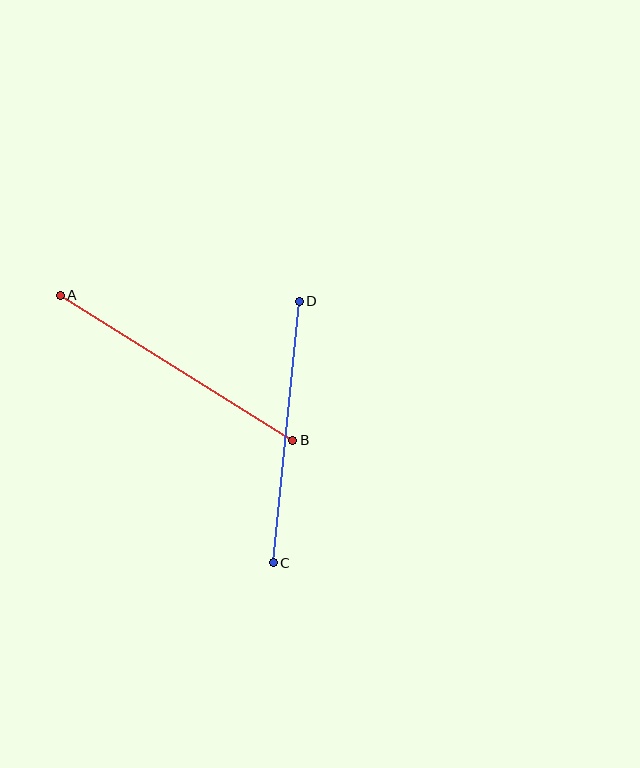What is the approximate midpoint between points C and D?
The midpoint is at approximately (286, 432) pixels.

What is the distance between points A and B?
The distance is approximately 274 pixels.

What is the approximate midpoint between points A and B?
The midpoint is at approximately (176, 368) pixels.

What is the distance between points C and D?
The distance is approximately 263 pixels.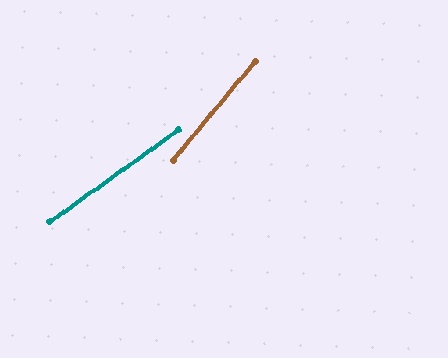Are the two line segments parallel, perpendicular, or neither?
Neither parallel nor perpendicular — they differ by about 15°.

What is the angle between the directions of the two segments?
Approximately 15 degrees.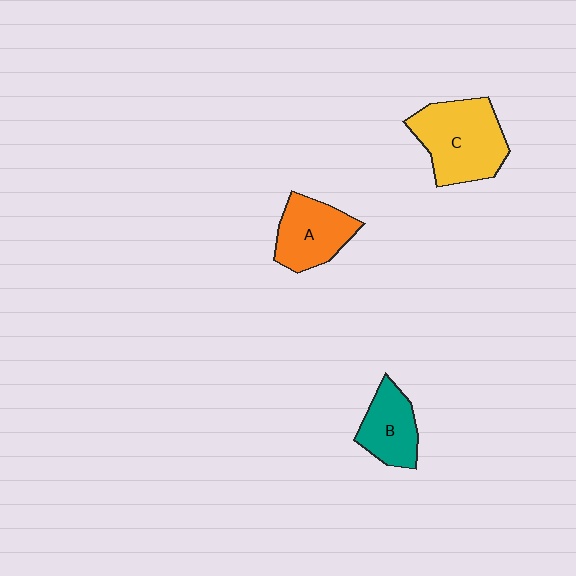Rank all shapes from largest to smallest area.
From largest to smallest: C (yellow), A (orange), B (teal).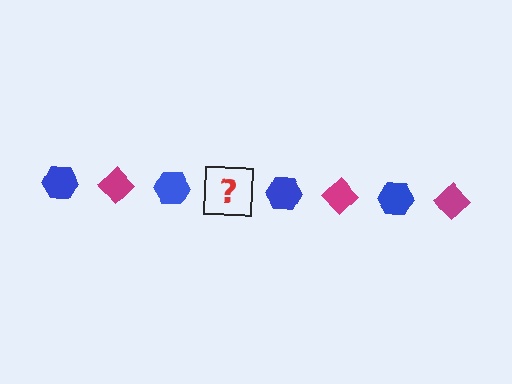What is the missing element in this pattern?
The missing element is a magenta diamond.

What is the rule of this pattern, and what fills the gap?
The rule is that the pattern alternates between blue hexagon and magenta diamond. The gap should be filled with a magenta diamond.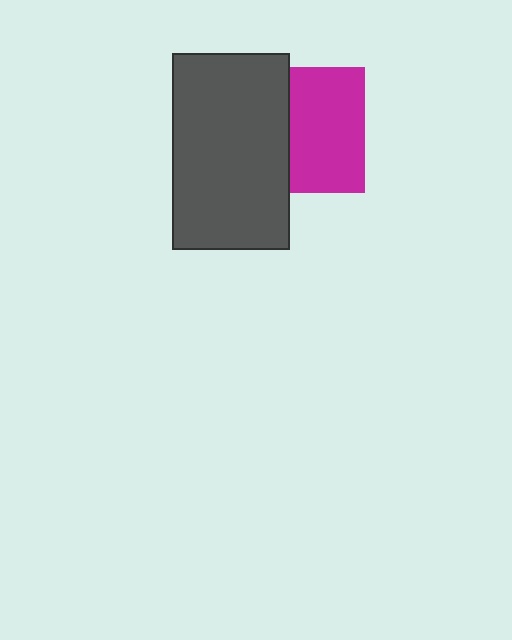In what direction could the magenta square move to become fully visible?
The magenta square could move right. That would shift it out from behind the dark gray rectangle entirely.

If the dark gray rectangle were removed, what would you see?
You would see the complete magenta square.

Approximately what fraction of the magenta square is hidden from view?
Roughly 40% of the magenta square is hidden behind the dark gray rectangle.